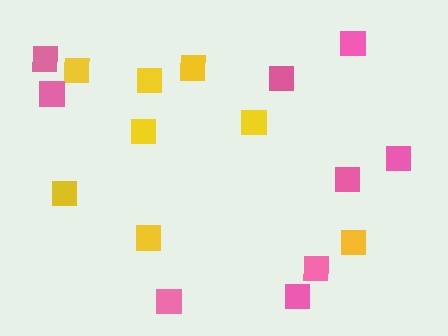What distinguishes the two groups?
There are 2 groups: one group of yellow squares (8) and one group of pink squares (9).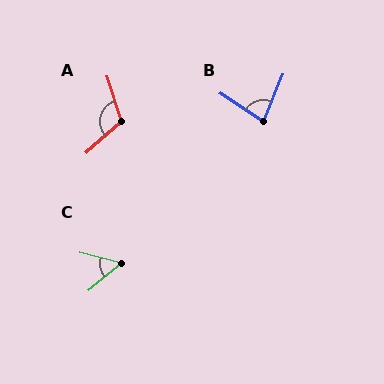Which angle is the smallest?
C, at approximately 54 degrees.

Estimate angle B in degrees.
Approximately 80 degrees.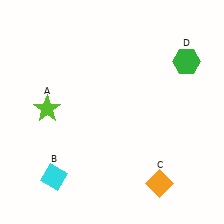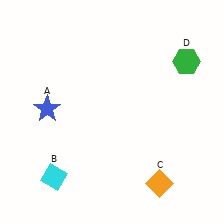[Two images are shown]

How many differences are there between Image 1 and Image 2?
There is 1 difference between the two images.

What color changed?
The star (A) changed from lime in Image 1 to blue in Image 2.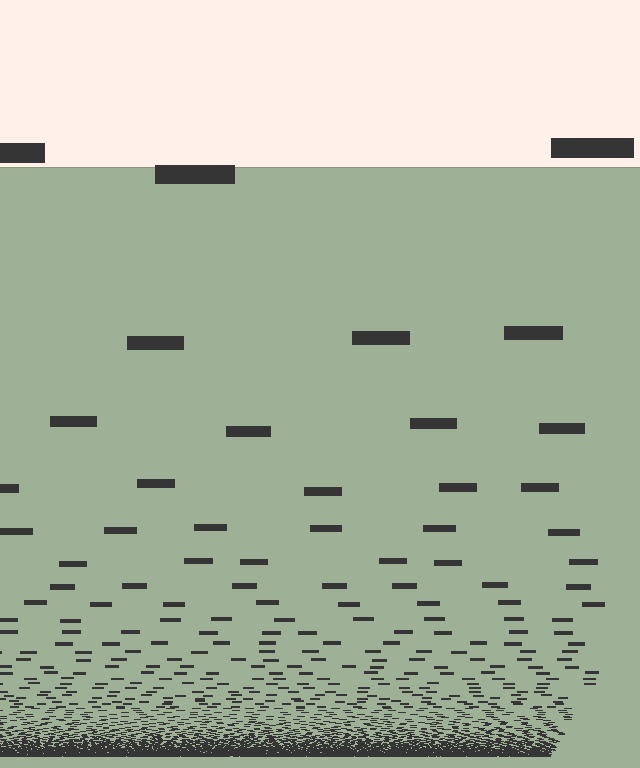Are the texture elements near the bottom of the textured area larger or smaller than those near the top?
Smaller. The gradient is inverted — elements near the bottom are smaller and denser.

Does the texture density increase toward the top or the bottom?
Density increases toward the bottom.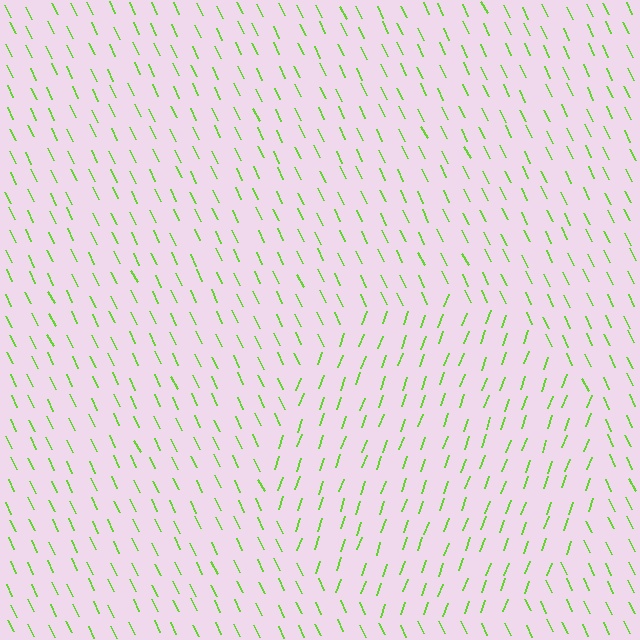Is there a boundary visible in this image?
Yes, there is a texture boundary formed by a change in line orientation.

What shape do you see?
I see a circle.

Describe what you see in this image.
The image is filled with small lime line segments. A circle region in the image has lines oriented differently from the surrounding lines, creating a visible texture boundary.